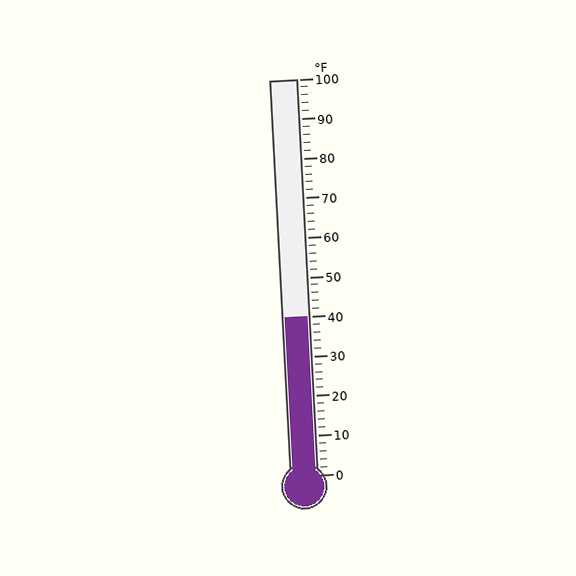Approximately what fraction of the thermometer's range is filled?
The thermometer is filled to approximately 40% of its range.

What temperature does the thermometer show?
The thermometer shows approximately 40°F.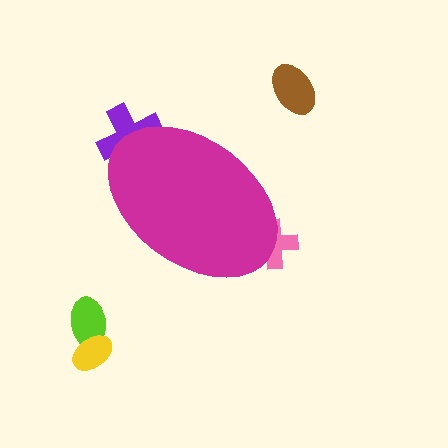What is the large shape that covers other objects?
A magenta ellipse.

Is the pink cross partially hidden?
Yes, the pink cross is partially hidden behind the magenta ellipse.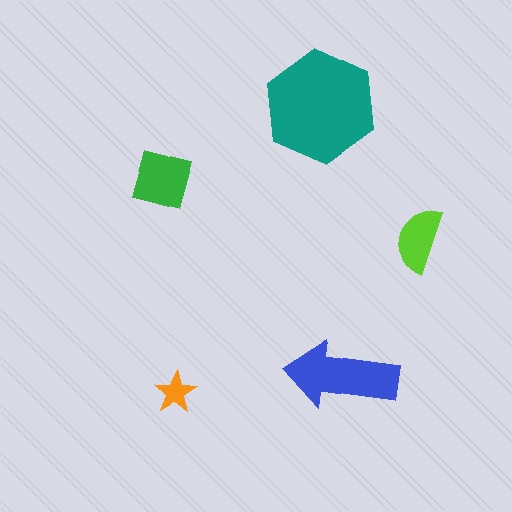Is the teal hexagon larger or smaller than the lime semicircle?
Larger.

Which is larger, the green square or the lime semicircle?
The green square.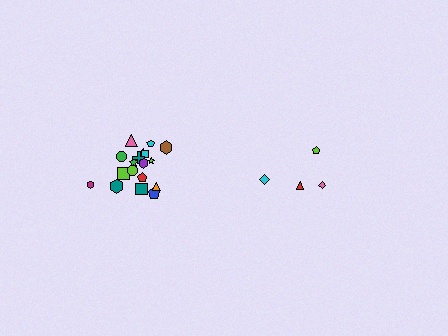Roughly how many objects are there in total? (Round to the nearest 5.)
Roughly 20 objects in total.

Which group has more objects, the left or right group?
The left group.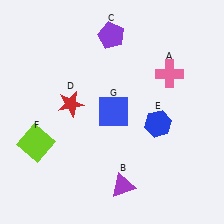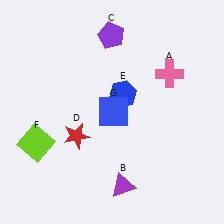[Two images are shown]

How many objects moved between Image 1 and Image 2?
2 objects moved between the two images.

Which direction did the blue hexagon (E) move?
The blue hexagon (E) moved left.